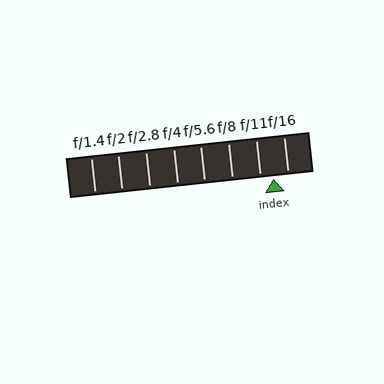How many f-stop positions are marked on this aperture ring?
There are 8 f-stop positions marked.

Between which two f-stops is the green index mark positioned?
The index mark is between f/11 and f/16.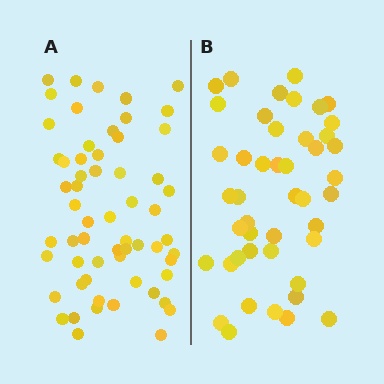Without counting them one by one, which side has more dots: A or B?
Region A (the left region) has more dots.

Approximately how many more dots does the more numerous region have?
Region A has approximately 15 more dots than region B.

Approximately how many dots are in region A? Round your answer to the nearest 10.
About 60 dots.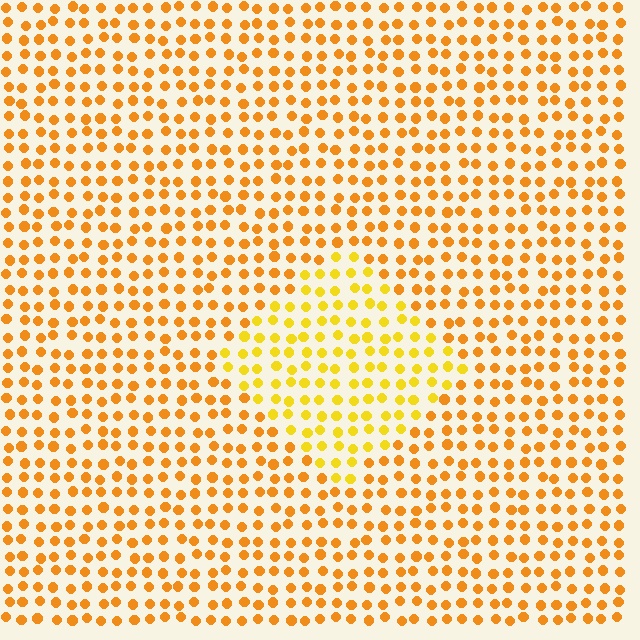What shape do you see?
I see a diamond.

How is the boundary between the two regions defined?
The boundary is defined purely by a slight shift in hue (about 22 degrees). Spacing, size, and orientation are identical on both sides.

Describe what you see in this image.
The image is filled with small orange elements in a uniform arrangement. A diamond-shaped region is visible where the elements are tinted to a slightly different hue, forming a subtle color boundary.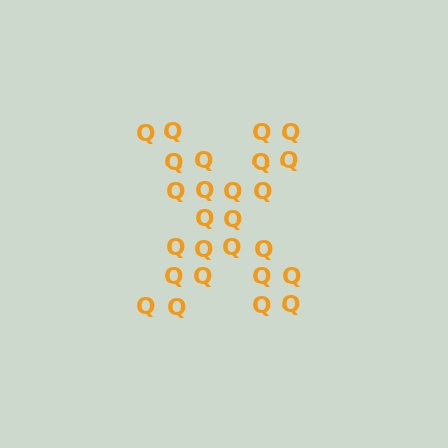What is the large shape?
The large shape is the letter X.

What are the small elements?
The small elements are letter Q's.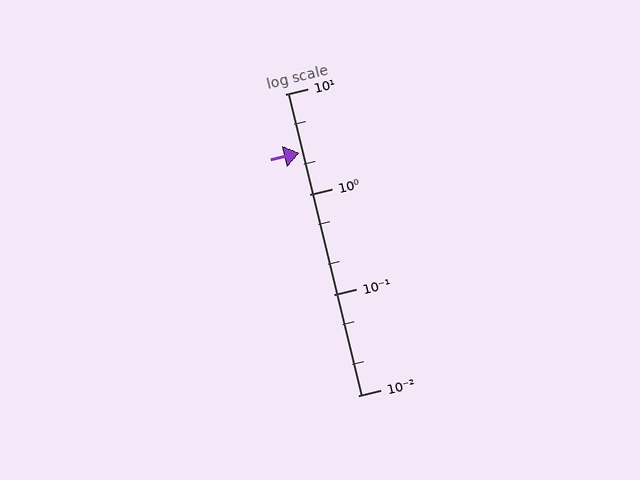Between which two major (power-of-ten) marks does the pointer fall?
The pointer is between 1 and 10.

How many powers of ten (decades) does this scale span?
The scale spans 3 decades, from 0.01 to 10.